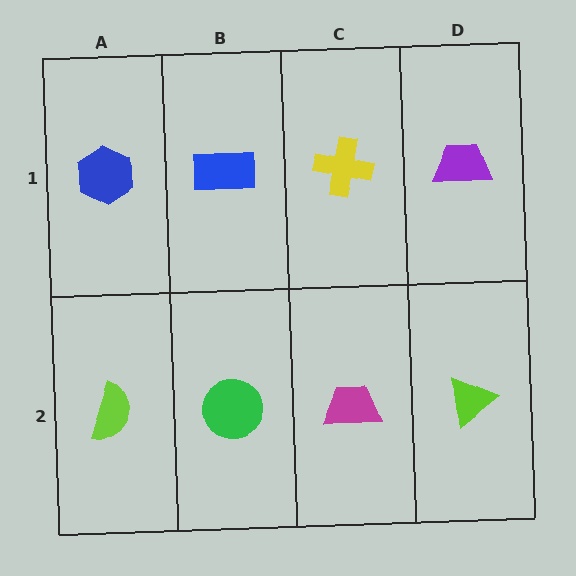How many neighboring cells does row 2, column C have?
3.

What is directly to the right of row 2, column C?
A lime triangle.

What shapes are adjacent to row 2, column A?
A blue hexagon (row 1, column A), a green circle (row 2, column B).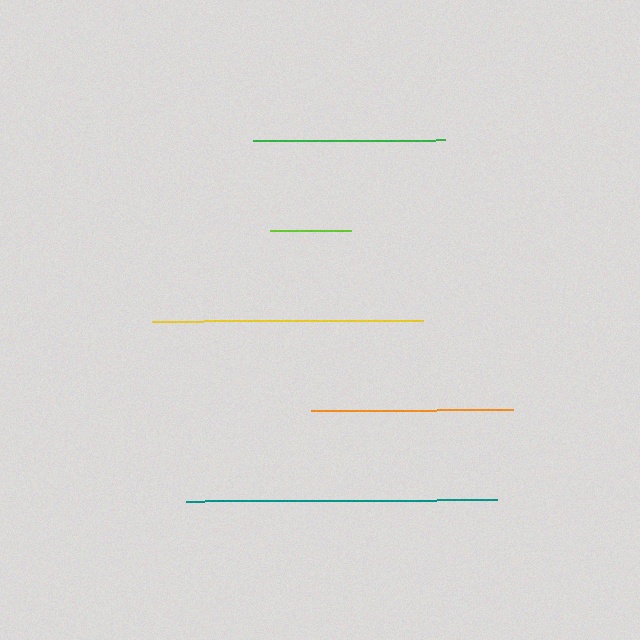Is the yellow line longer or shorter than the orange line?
The yellow line is longer than the orange line.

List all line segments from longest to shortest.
From longest to shortest: teal, yellow, orange, green, lime.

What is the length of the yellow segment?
The yellow segment is approximately 271 pixels long.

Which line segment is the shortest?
The lime line is the shortest at approximately 81 pixels.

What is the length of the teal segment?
The teal segment is approximately 312 pixels long.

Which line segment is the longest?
The teal line is the longest at approximately 312 pixels.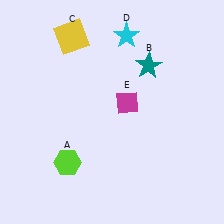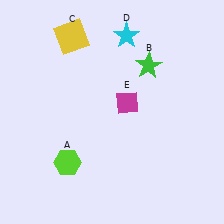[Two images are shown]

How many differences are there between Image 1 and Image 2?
There is 1 difference between the two images.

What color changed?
The star (B) changed from teal in Image 1 to green in Image 2.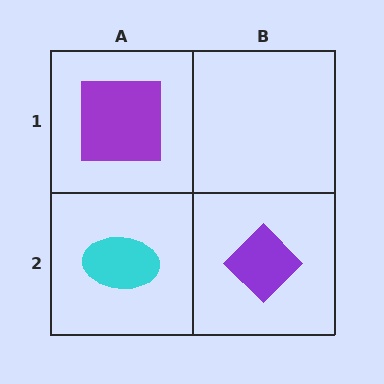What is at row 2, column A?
A cyan ellipse.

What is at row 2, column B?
A purple diamond.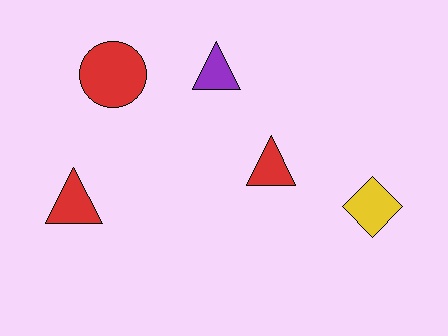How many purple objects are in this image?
There is 1 purple object.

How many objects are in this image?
There are 5 objects.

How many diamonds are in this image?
There is 1 diamond.